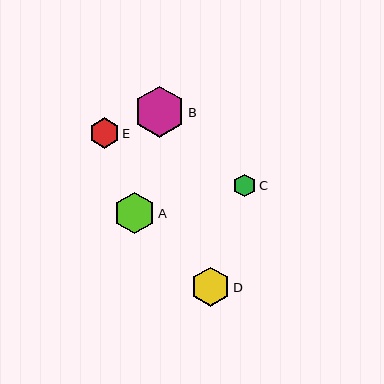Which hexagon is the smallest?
Hexagon C is the smallest with a size of approximately 22 pixels.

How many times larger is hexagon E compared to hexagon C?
Hexagon E is approximately 1.4 times the size of hexagon C.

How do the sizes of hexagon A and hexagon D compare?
Hexagon A and hexagon D are approximately the same size.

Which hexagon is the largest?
Hexagon B is the largest with a size of approximately 51 pixels.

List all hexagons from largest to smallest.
From largest to smallest: B, A, D, E, C.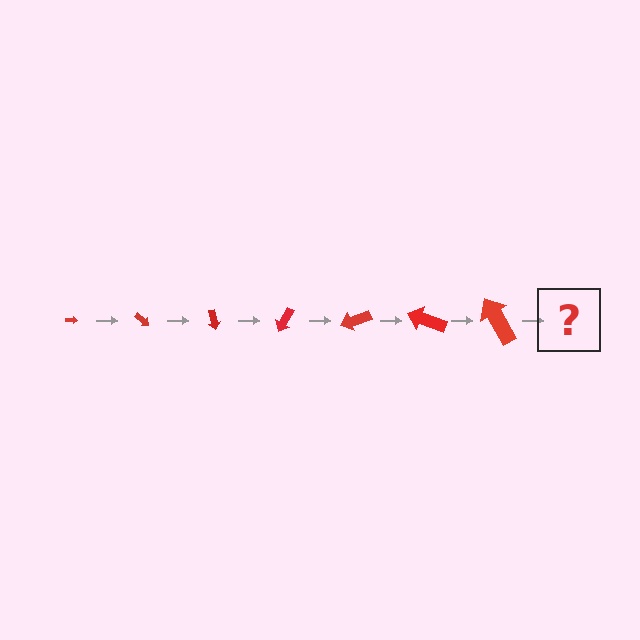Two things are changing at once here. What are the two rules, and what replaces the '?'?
The two rules are that the arrow grows larger each step and it rotates 40 degrees each step. The '?' should be an arrow, larger than the previous one and rotated 280 degrees from the start.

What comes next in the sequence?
The next element should be an arrow, larger than the previous one and rotated 280 degrees from the start.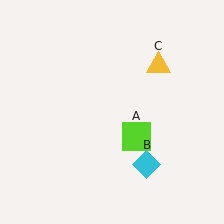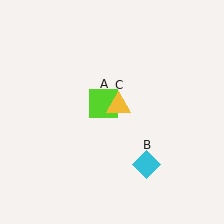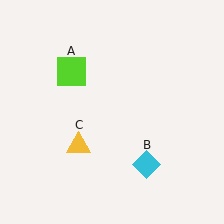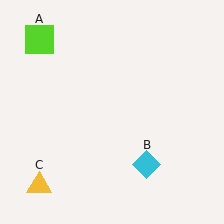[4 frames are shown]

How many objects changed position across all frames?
2 objects changed position: lime square (object A), yellow triangle (object C).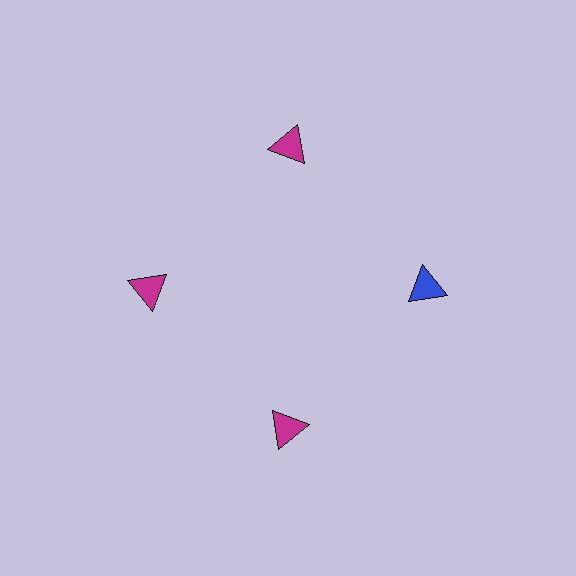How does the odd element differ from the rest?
It has a different color: blue instead of magenta.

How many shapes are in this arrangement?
There are 4 shapes arranged in a ring pattern.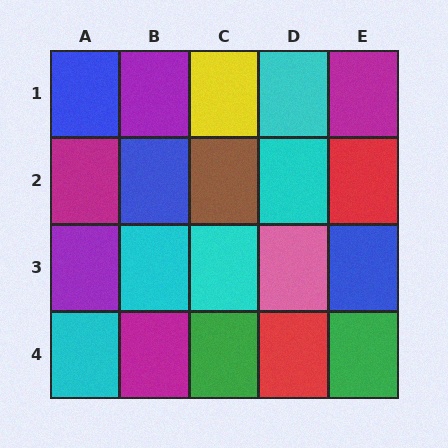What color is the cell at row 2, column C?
Brown.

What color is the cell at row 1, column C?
Yellow.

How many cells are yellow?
1 cell is yellow.